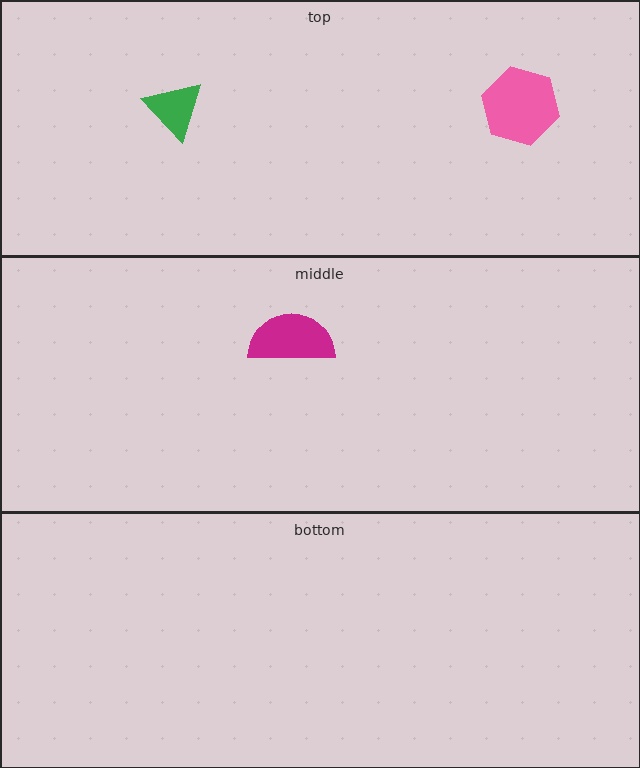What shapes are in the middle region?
The magenta semicircle.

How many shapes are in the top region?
2.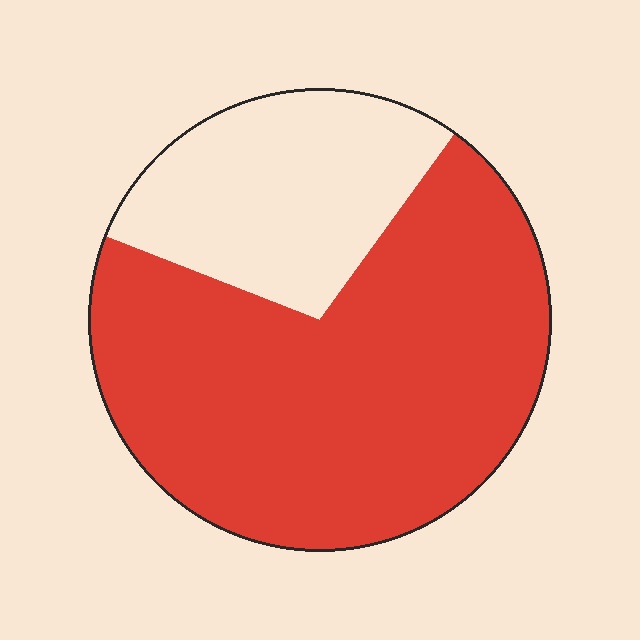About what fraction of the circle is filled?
About three quarters (3/4).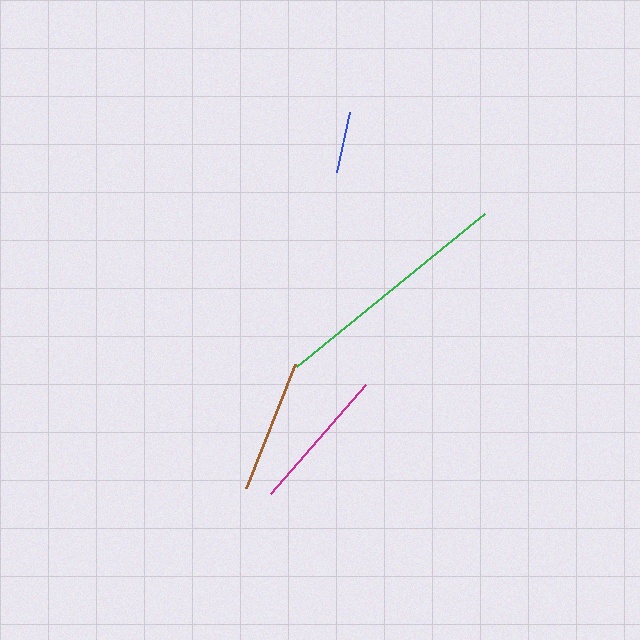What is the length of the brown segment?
The brown segment is approximately 133 pixels long.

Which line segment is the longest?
The green line is the longest at approximately 242 pixels.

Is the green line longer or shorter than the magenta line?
The green line is longer than the magenta line.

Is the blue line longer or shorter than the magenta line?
The magenta line is longer than the blue line.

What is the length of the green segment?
The green segment is approximately 242 pixels long.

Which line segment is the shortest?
The blue line is the shortest at approximately 61 pixels.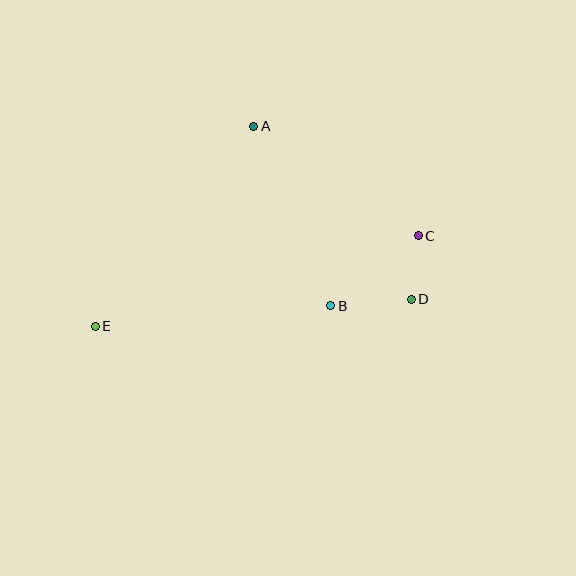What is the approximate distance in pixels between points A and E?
The distance between A and E is approximately 255 pixels.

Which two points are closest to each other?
Points C and D are closest to each other.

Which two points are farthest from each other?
Points C and E are farthest from each other.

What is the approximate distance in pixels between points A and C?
The distance between A and C is approximately 198 pixels.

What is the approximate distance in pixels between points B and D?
The distance between B and D is approximately 80 pixels.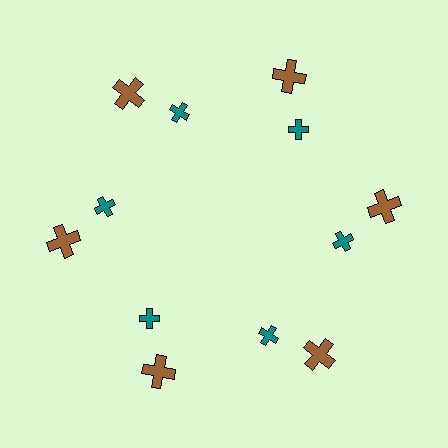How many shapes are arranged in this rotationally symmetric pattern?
There are 12 shapes, arranged in 6 groups of 2.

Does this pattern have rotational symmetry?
Yes, this pattern has 6-fold rotational symmetry. It looks the same after rotating 60 degrees around the center.